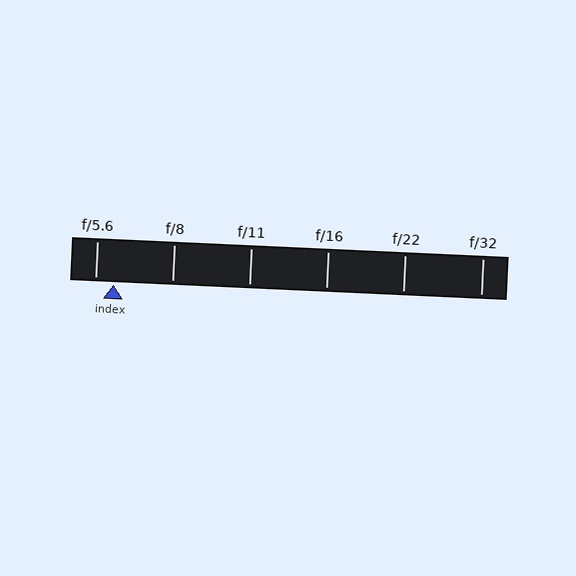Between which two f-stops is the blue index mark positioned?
The index mark is between f/5.6 and f/8.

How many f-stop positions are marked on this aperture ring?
There are 6 f-stop positions marked.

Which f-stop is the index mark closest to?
The index mark is closest to f/5.6.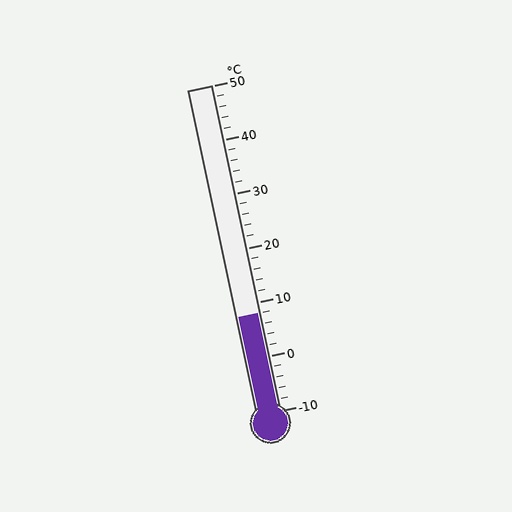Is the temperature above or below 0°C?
The temperature is above 0°C.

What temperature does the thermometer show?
The thermometer shows approximately 8°C.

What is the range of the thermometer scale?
The thermometer scale ranges from -10°C to 50°C.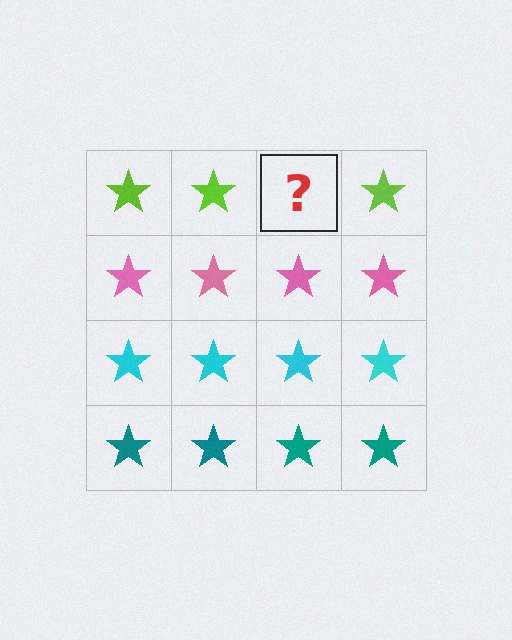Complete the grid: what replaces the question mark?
The question mark should be replaced with a lime star.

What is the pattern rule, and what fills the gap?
The rule is that each row has a consistent color. The gap should be filled with a lime star.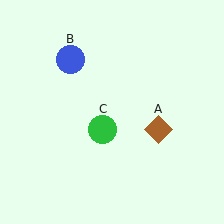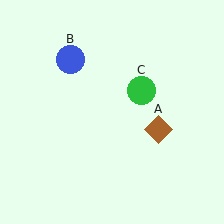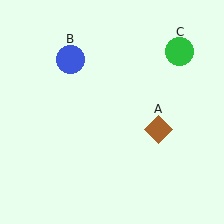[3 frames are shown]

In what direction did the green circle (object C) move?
The green circle (object C) moved up and to the right.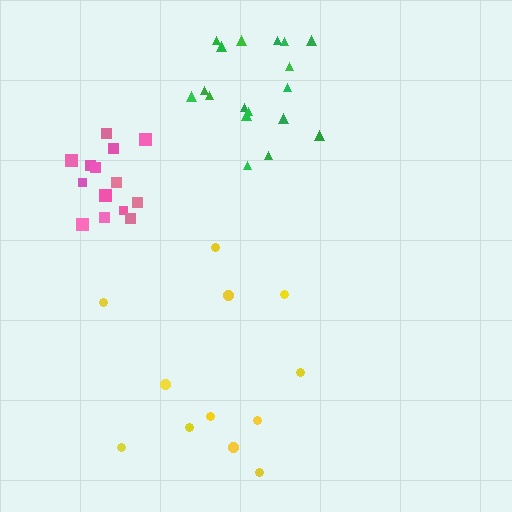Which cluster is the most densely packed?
Pink.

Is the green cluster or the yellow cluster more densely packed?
Green.